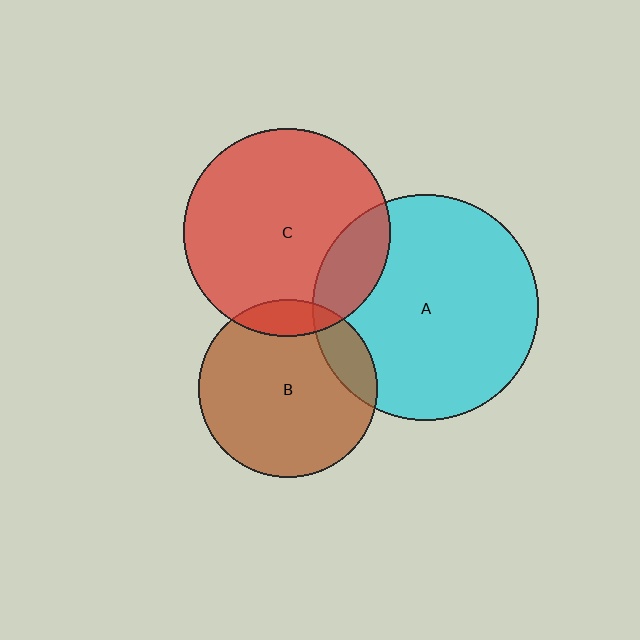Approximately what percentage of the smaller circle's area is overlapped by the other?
Approximately 15%.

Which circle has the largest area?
Circle A (cyan).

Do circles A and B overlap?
Yes.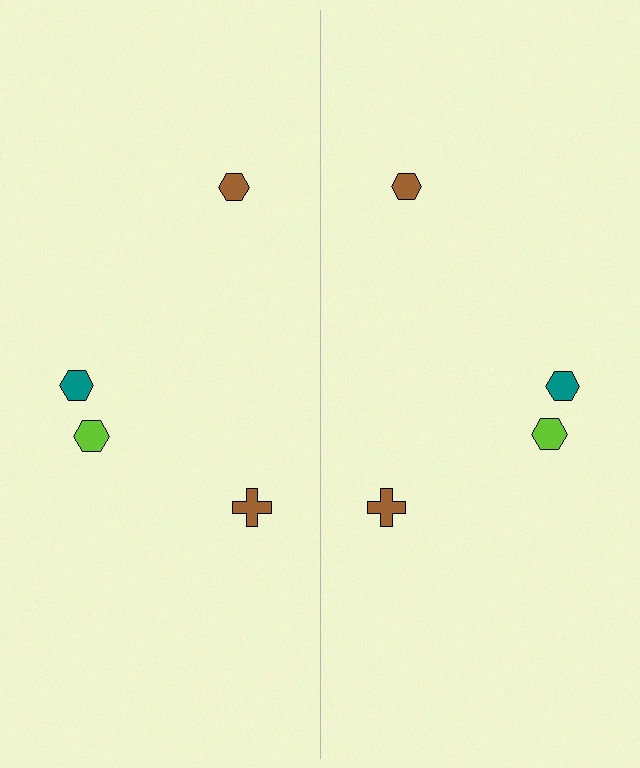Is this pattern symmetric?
Yes, this pattern has bilateral (reflection) symmetry.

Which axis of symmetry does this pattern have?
The pattern has a vertical axis of symmetry running through the center of the image.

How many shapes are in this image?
There are 8 shapes in this image.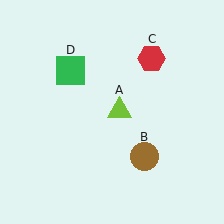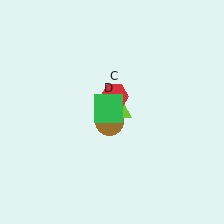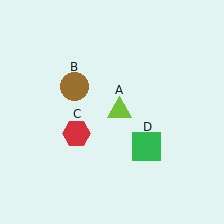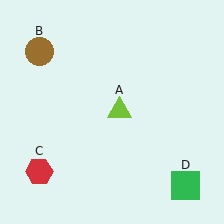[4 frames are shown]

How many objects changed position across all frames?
3 objects changed position: brown circle (object B), red hexagon (object C), green square (object D).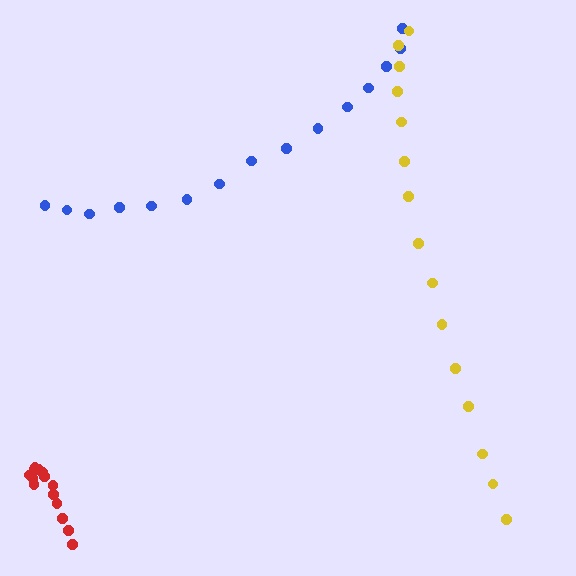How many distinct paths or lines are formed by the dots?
There are 3 distinct paths.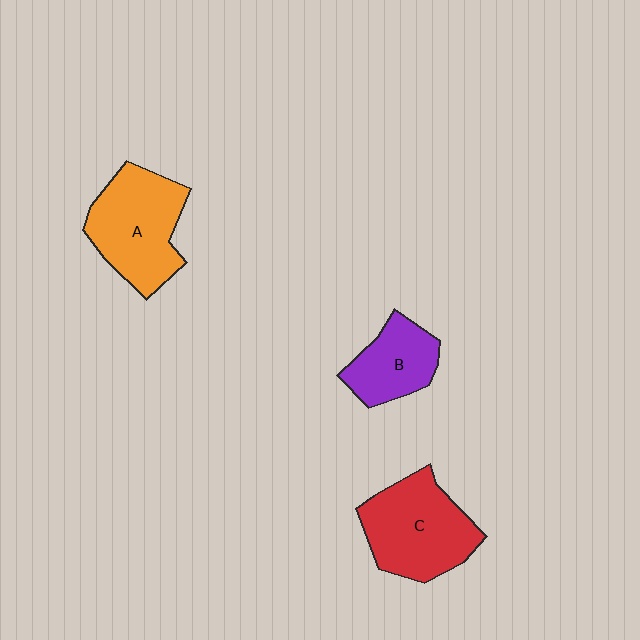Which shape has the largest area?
Shape C (red).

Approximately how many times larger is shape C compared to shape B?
Approximately 1.6 times.